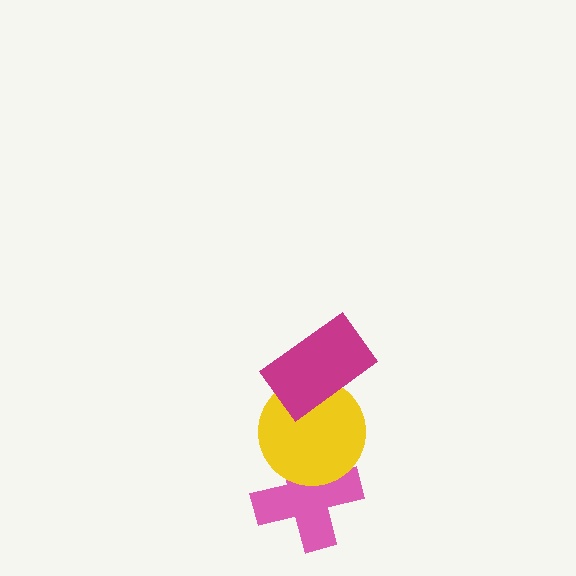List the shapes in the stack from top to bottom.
From top to bottom: the magenta rectangle, the yellow circle, the pink cross.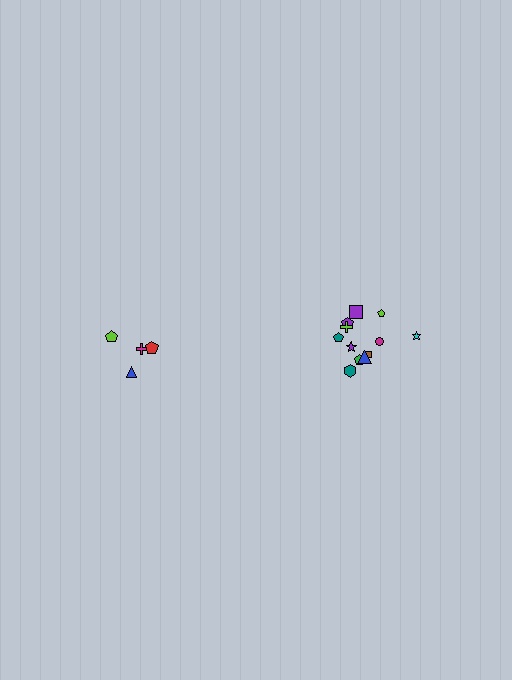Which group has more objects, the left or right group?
The right group.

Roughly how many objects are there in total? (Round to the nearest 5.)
Roughly 15 objects in total.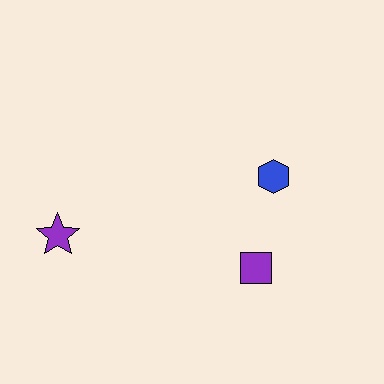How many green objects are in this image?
There are no green objects.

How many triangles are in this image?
There are no triangles.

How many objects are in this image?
There are 3 objects.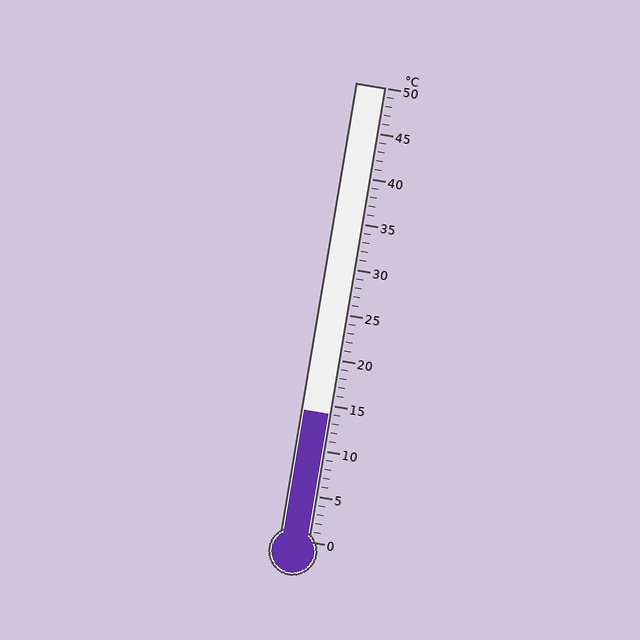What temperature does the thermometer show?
The thermometer shows approximately 14°C.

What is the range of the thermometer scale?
The thermometer scale ranges from 0°C to 50°C.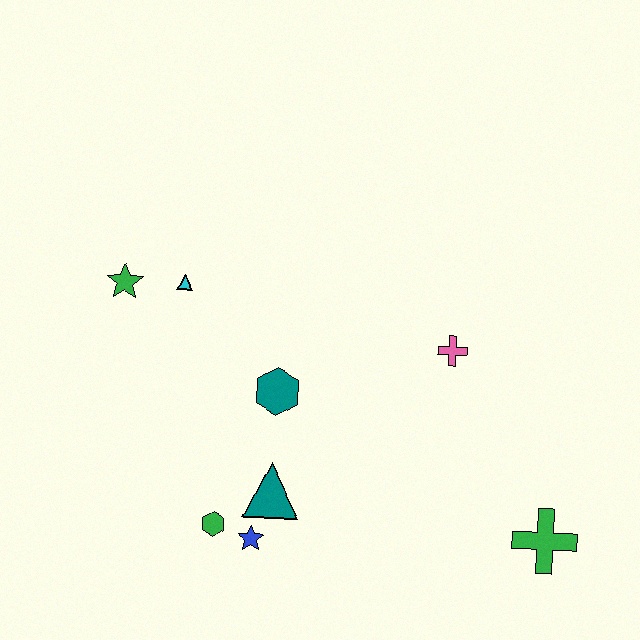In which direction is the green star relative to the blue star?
The green star is above the blue star.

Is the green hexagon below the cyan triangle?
Yes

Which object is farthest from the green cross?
The green star is farthest from the green cross.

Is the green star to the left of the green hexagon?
Yes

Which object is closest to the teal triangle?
The blue star is closest to the teal triangle.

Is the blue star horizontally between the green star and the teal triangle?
Yes